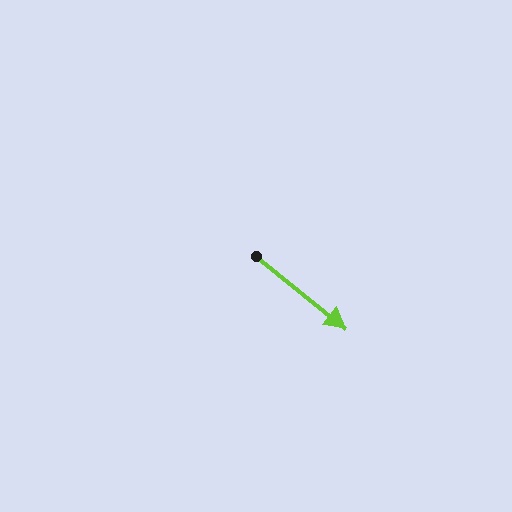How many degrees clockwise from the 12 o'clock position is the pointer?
Approximately 129 degrees.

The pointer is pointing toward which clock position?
Roughly 4 o'clock.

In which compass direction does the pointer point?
Southeast.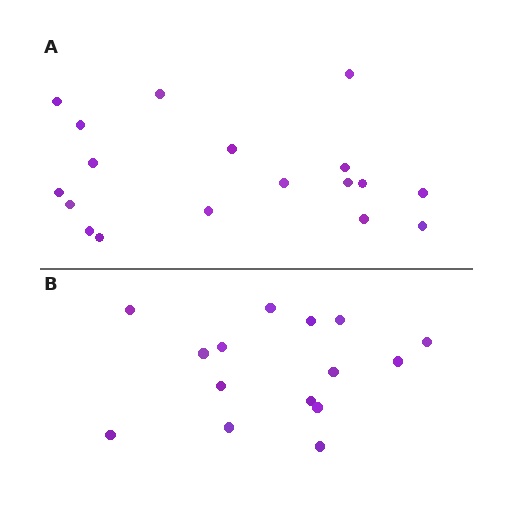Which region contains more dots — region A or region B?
Region A (the top region) has more dots.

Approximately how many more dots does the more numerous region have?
Region A has just a few more — roughly 2 or 3 more dots than region B.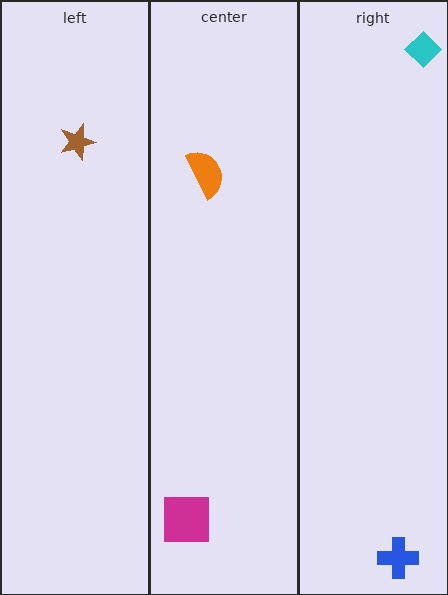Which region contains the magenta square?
The center region.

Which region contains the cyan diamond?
The right region.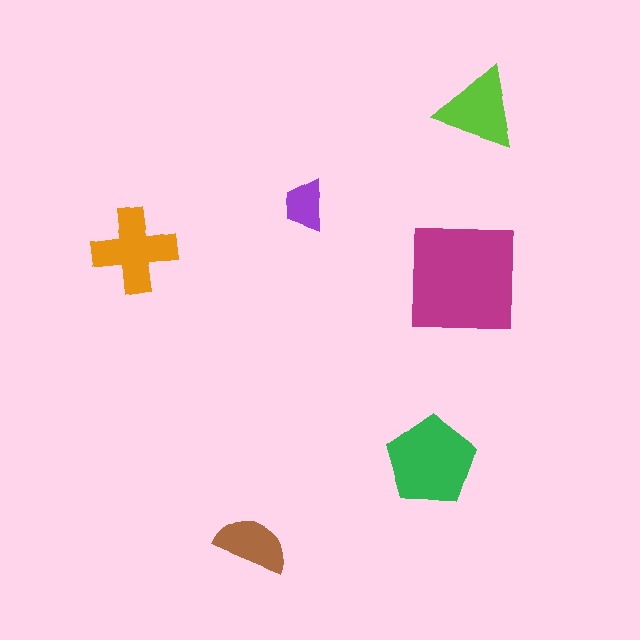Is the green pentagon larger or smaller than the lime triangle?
Larger.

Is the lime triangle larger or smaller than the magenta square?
Smaller.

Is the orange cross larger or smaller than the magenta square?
Smaller.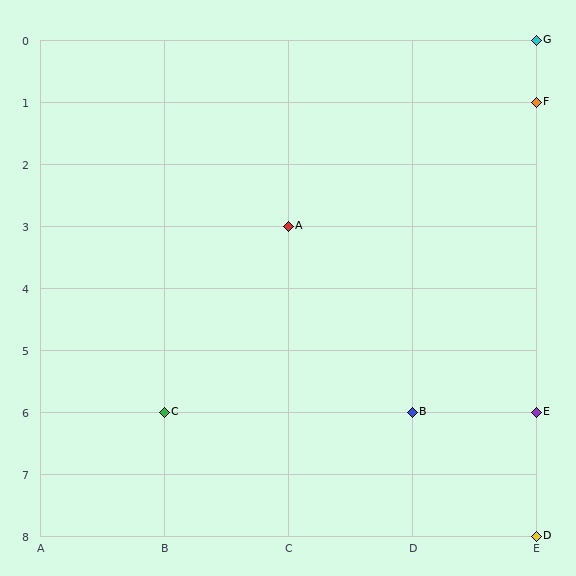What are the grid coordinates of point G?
Point G is at grid coordinates (E, 0).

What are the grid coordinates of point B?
Point B is at grid coordinates (D, 6).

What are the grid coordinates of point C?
Point C is at grid coordinates (B, 6).